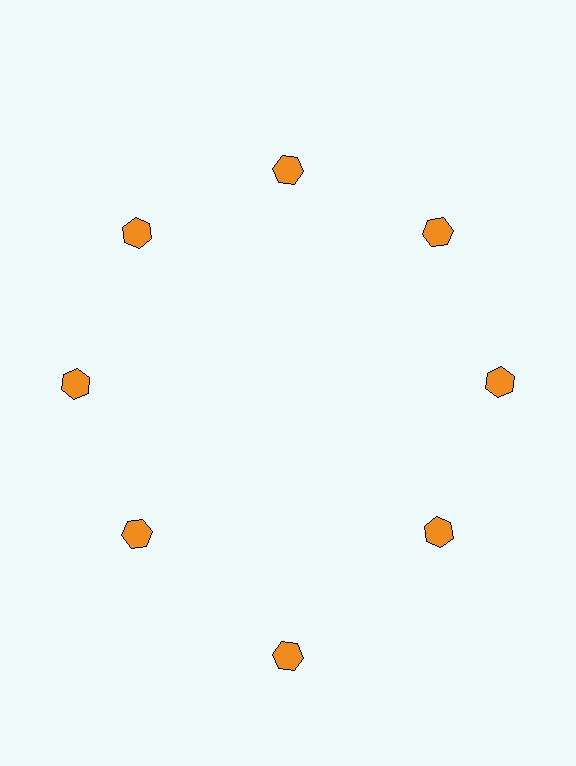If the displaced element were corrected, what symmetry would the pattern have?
It would have 8-fold rotational symmetry — the pattern would map onto itself every 45 degrees.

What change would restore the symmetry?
The symmetry would be restored by moving it inward, back onto the ring so that all 8 hexagons sit at equal angles and equal distance from the center.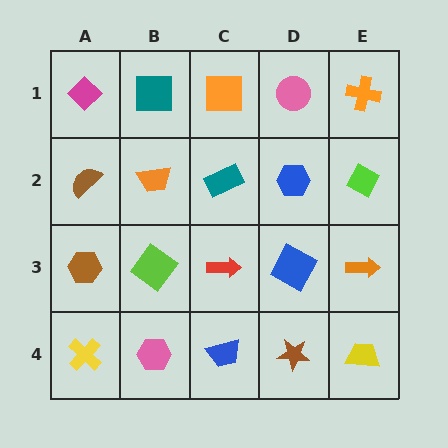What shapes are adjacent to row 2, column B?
A teal square (row 1, column B), a lime diamond (row 3, column B), a brown semicircle (row 2, column A), a teal rectangle (row 2, column C).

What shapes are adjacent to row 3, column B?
An orange trapezoid (row 2, column B), a pink hexagon (row 4, column B), a brown hexagon (row 3, column A), a red arrow (row 3, column C).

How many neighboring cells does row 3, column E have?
3.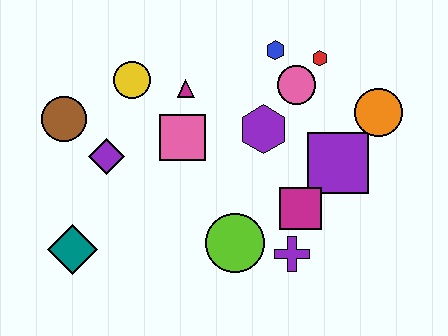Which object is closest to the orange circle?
The purple square is closest to the orange circle.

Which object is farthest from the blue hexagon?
The teal diamond is farthest from the blue hexagon.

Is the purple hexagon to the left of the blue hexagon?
Yes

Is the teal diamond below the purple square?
Yes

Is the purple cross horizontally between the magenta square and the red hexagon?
No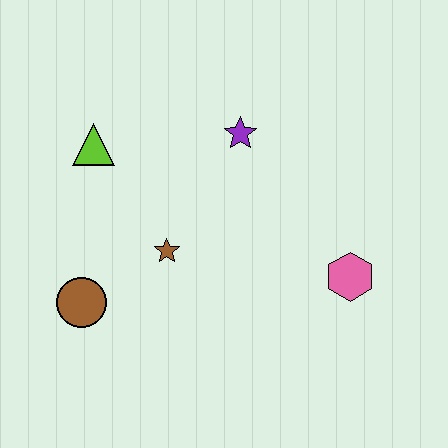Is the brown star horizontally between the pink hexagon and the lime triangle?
Yes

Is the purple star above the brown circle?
Yes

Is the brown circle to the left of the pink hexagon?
Yes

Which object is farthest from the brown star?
The pink hexagon is farthest from the brown star.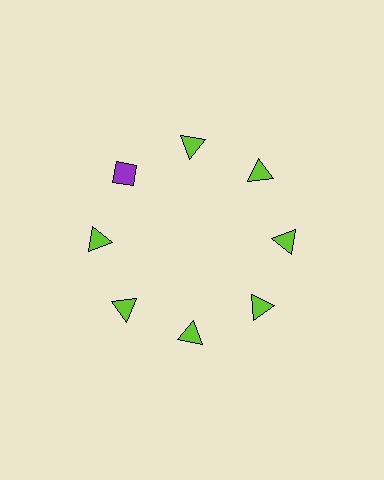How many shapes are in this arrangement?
There are 8 shapes arranged in a ring pattern.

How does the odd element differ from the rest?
It differs in both color (purple instead of lime) and shape (diamond instead of triangle).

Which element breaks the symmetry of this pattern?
The purple diamond at roughly the 10 o'clock position breaks the symmetry. All other shapes are lime triangles.